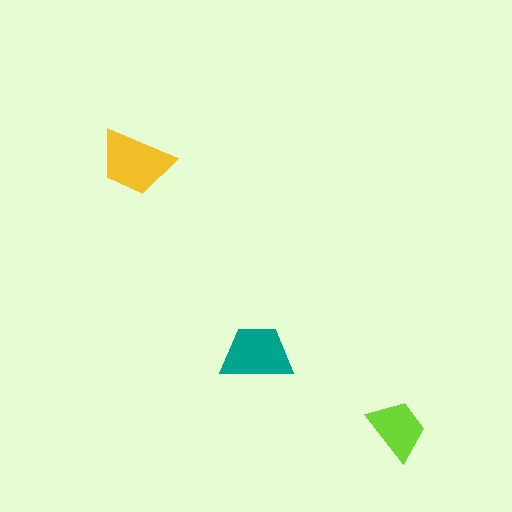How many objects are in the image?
There are 3 objects in the image.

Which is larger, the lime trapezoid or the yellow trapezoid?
The yellow one.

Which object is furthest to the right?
The lime trapezoid is rightmost.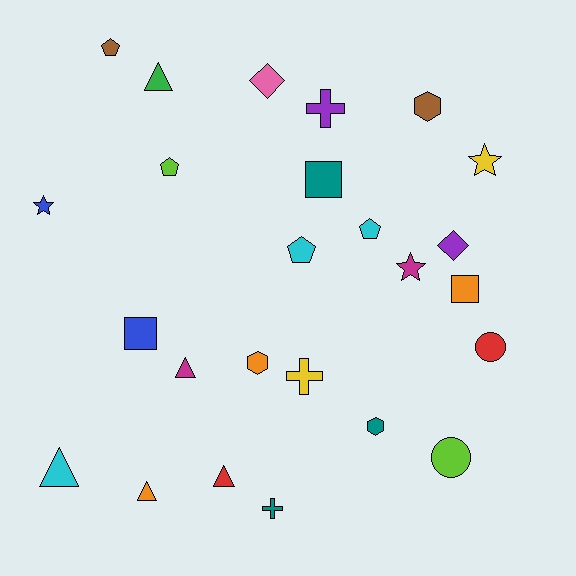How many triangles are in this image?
There are 5 triangles.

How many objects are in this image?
There are 25 objects.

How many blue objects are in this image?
There are 2 blue objects.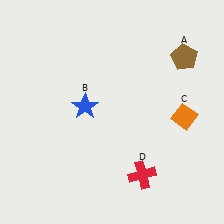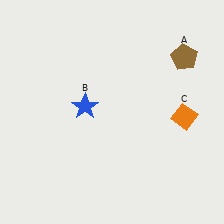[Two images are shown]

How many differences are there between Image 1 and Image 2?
There is 1 difference between the two images.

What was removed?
The red cross (D) was removed in Image 2.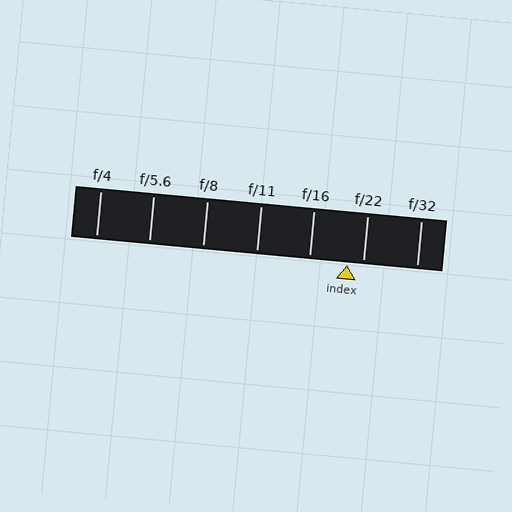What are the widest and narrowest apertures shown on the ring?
The widest aperture shown is f/4 and the narrowest is f/32.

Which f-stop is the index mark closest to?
The index mark is closest to f/22.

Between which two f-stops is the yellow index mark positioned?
The index mark is between f/16 and f/22.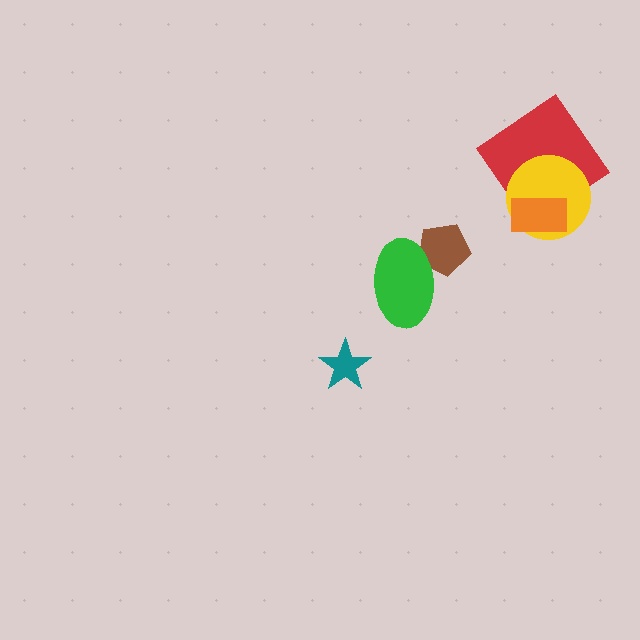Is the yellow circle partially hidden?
Yes, it is partially covered by another shape.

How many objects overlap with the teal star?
0 objects overlap with the teal star.